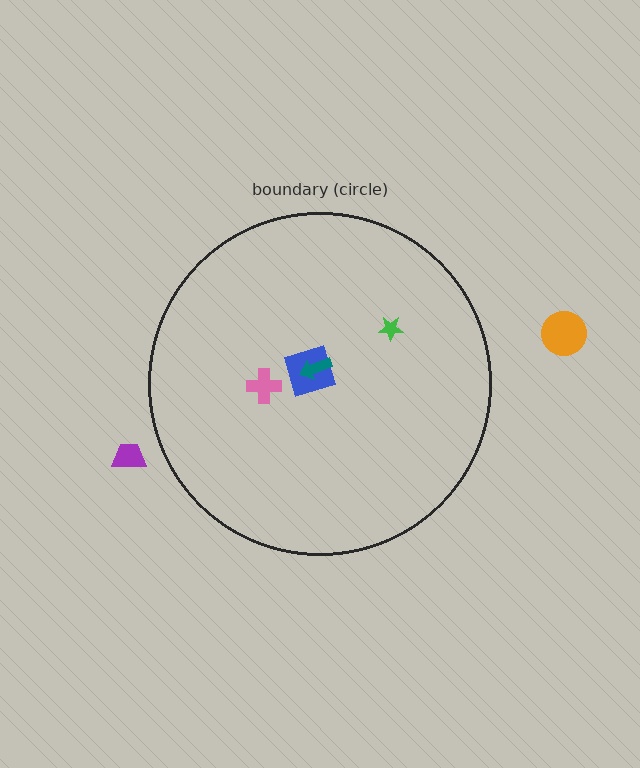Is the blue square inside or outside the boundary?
Inside.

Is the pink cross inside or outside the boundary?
Inside.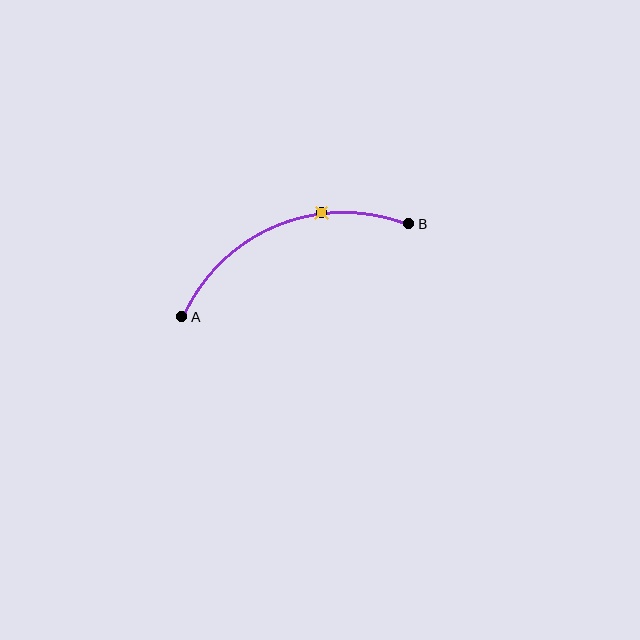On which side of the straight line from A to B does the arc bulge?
The arc bulges above the straight line connecting A and B.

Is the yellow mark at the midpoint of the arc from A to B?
No. The yellow mark lies on the arc but is closer to endpoint B. The arc midpoint would be at the point on the curve equidistant along the arc from both A and B.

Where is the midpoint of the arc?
The arc midpoint is the point on the curve farthest from the straight line joining A and B. It sits above that line.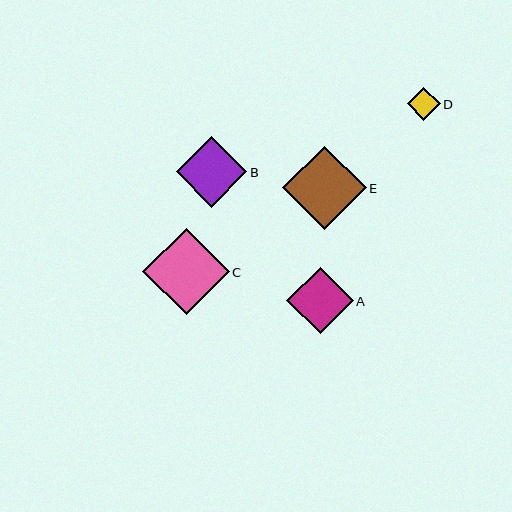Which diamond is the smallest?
Diamond D is the smallest with a size of approximately 33 pixels.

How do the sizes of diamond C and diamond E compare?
Diamond C and diamond E are approximately the same size.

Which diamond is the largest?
Diamond C is the largest with a size of approximately 86 pixels.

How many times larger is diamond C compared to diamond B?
Diamond C is approximately 1.2 times the size of diamond B.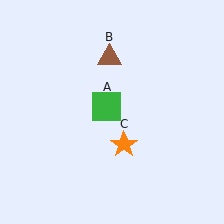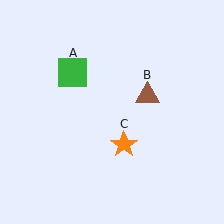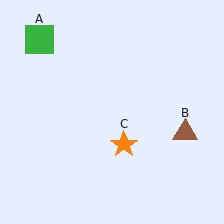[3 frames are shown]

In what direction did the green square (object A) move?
The green square (object A) moved up and to the left.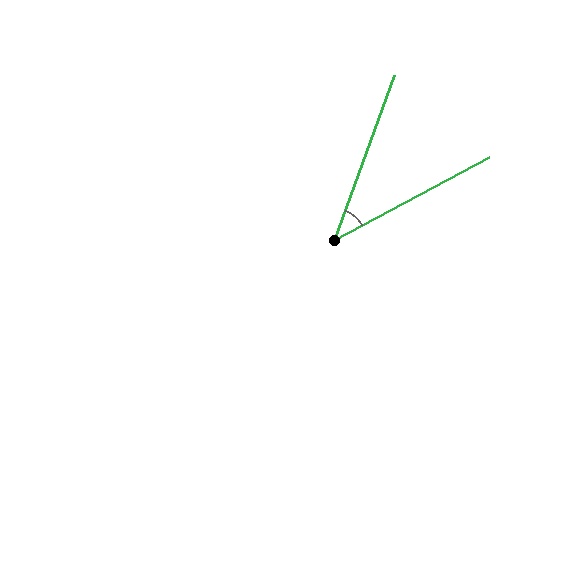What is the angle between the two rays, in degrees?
Approximately 42 degrees.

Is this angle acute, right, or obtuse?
It is acute.